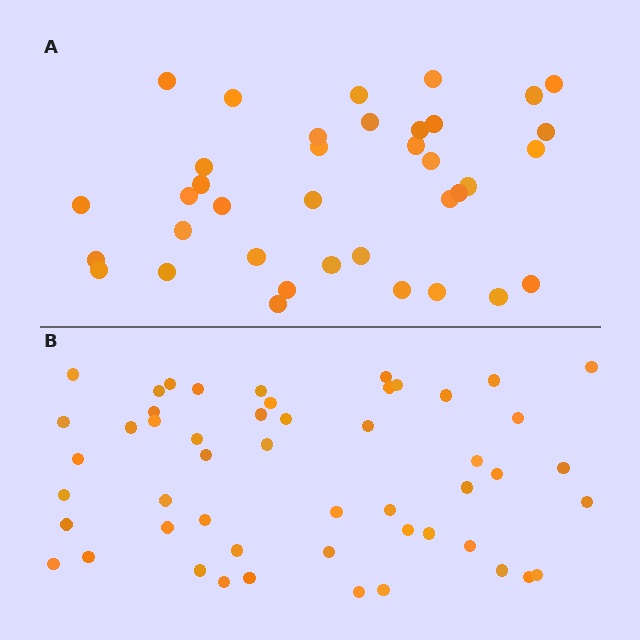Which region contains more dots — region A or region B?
Region B (the bottom region) has more dots.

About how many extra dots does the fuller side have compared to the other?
Region B has approximately 15 more dots than region A.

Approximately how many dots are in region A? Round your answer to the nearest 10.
About 40 dots. (The exact count is 37, which rounds to 40.)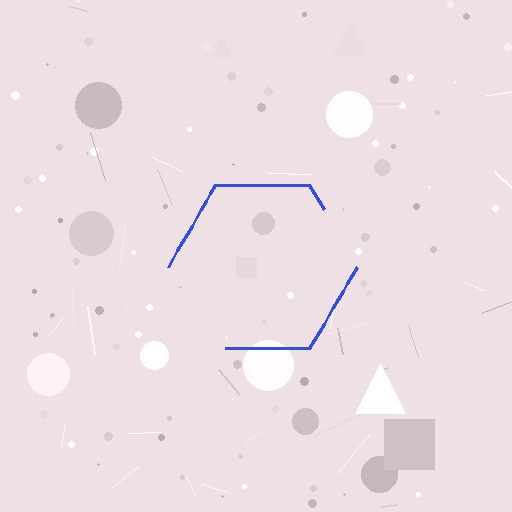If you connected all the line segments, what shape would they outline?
They would outline a hexagon.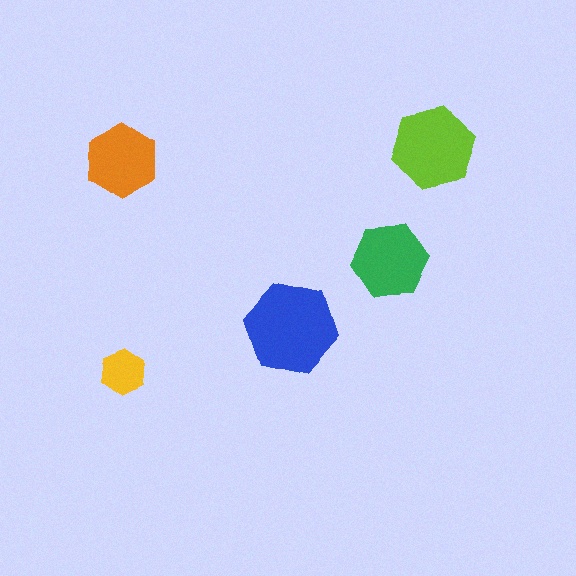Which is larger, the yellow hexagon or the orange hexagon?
The orange one.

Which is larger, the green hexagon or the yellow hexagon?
The green one.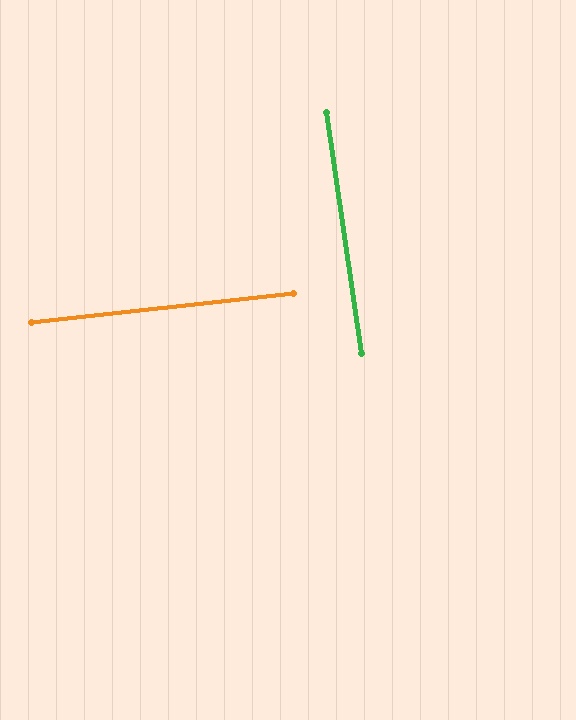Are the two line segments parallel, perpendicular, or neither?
Perpendicular — they meet at approximately 88°.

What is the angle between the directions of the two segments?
Approximately 88 degrees.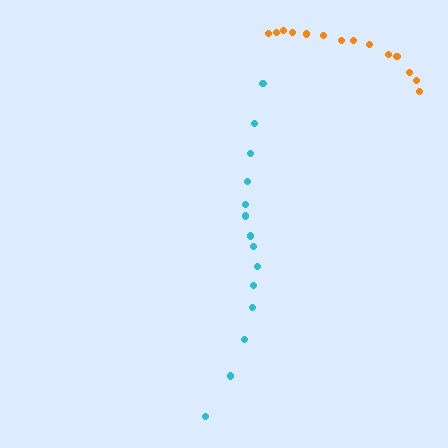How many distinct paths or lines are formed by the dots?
There are 2 distinct paths.